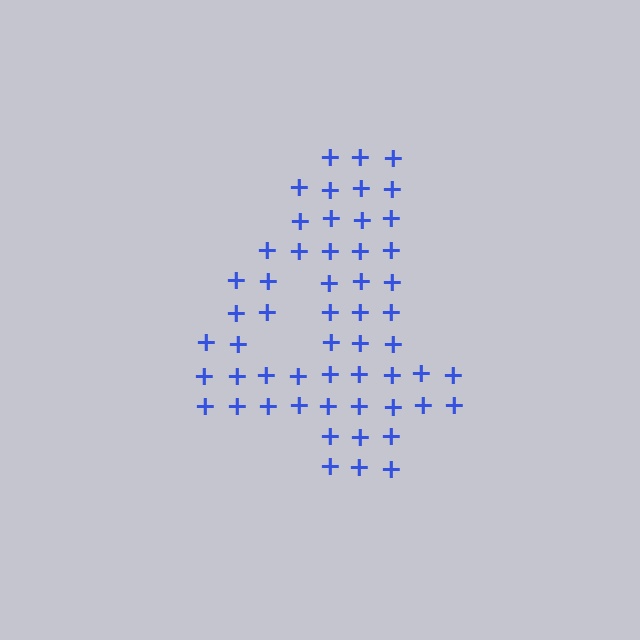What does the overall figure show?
The overall figure shows the digit 4.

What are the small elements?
The small elements are plus signs.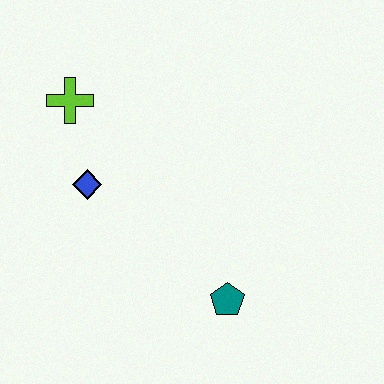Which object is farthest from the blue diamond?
The teal pentagon is farthest from the blue diamond.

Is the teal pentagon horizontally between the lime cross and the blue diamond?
No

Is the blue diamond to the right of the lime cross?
Yes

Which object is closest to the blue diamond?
The lime cross is closest to the blue diamond.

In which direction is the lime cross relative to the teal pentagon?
The lime cross is above the teal pentagon.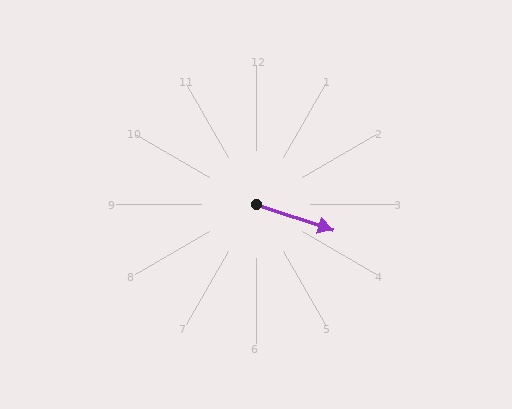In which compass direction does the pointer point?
East.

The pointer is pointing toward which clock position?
Roughly 4 o'clock.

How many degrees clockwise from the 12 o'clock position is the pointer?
Approximately 108 degrees.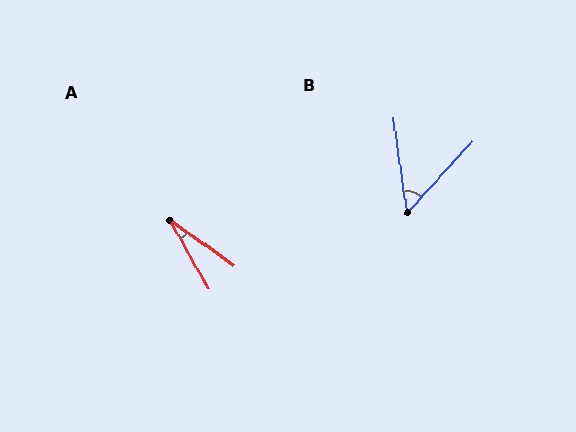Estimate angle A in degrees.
Approximately 25 degrees.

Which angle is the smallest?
A, at approximately 25 degrees.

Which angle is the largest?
B, at approximately 50 degrees.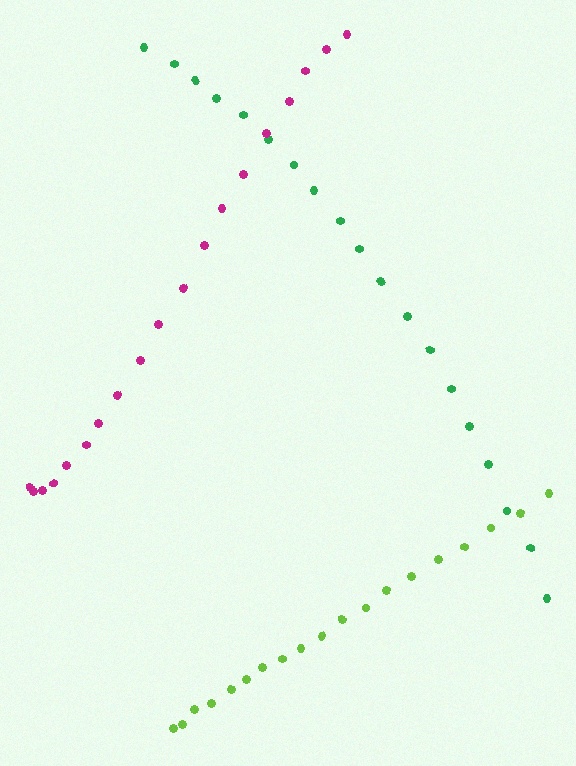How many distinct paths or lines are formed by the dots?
There are 3 distinct paths.